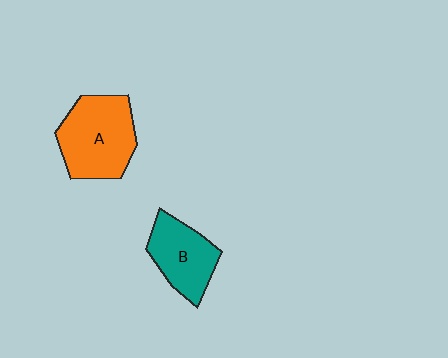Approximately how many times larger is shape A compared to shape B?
Approximately 1.4 times.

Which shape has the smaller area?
Shape B (teal).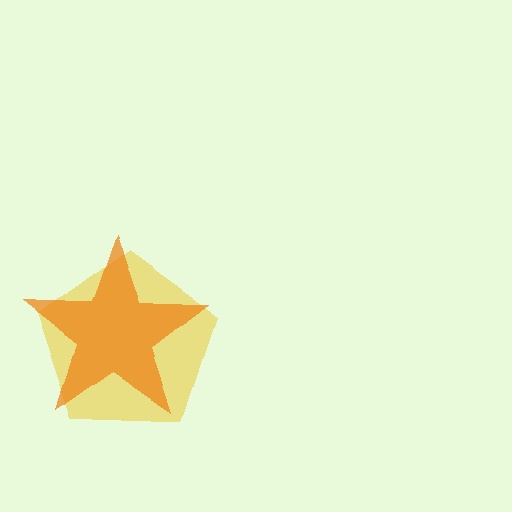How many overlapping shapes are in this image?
There are 2 overlapping shapes in the image.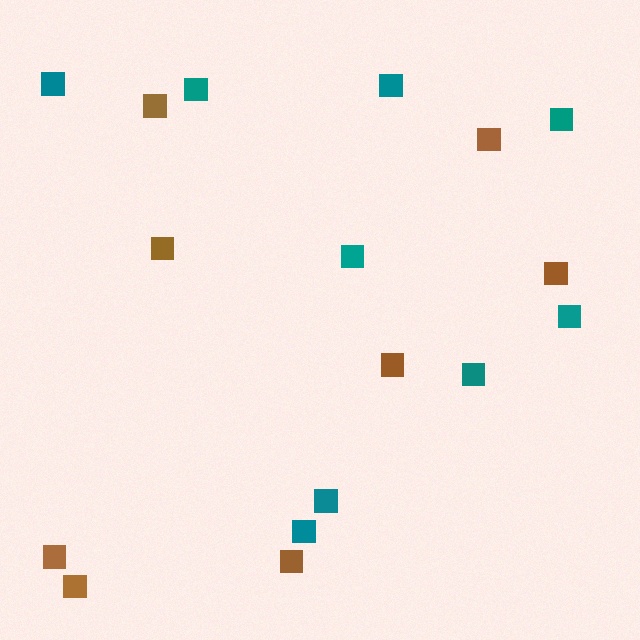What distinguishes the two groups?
There are 2 groups: one group of teal squares (9) and one group of brown squares (8).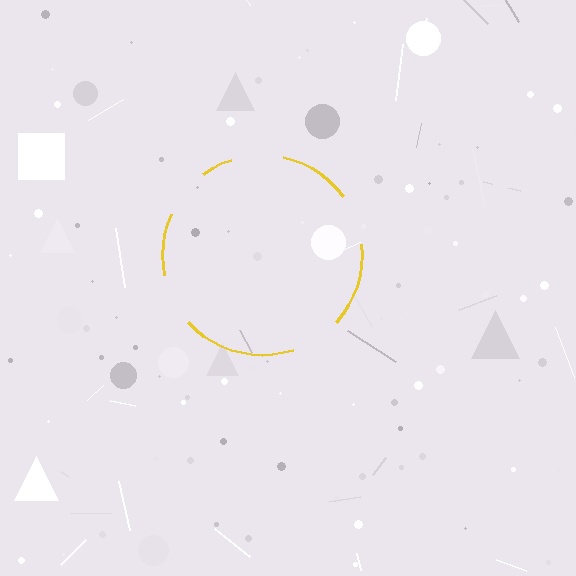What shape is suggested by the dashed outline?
The dashed outline suggests a circle.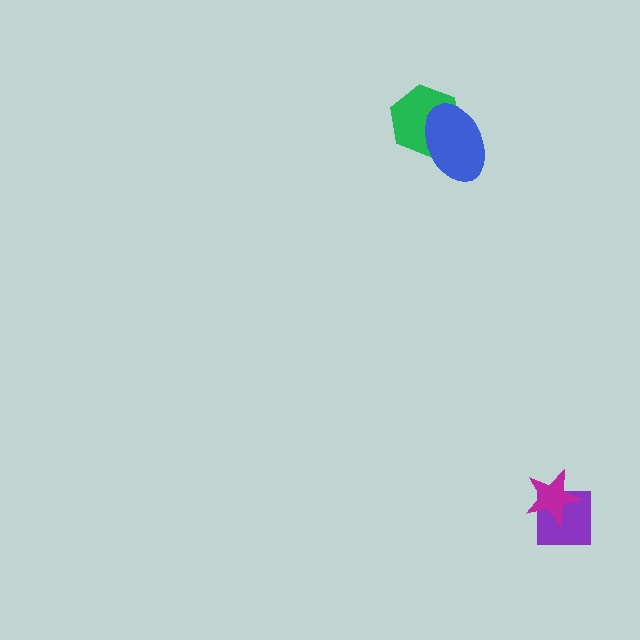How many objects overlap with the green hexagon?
1 object overlaps with the green hexagon.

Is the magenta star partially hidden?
No, no other shape covers it.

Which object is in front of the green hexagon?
The blue ellipse is in front of the green hexagon.